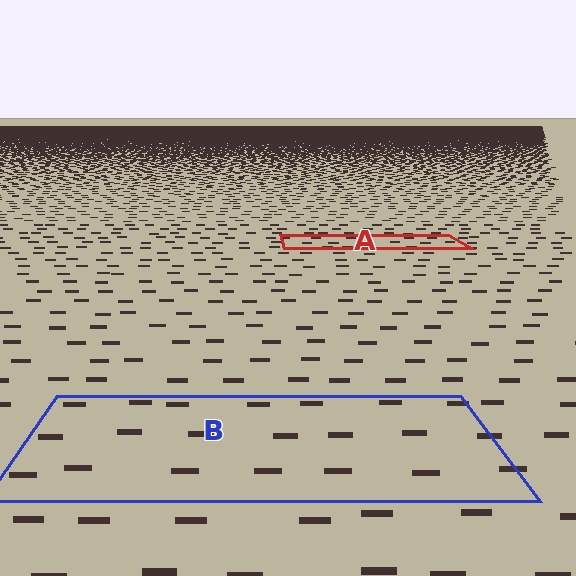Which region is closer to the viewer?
Region B is closer. The texture elements there are larger and more spread out.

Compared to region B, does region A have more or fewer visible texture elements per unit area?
Region A has more texture elements per unit area — they are packed more densely because it is farther away.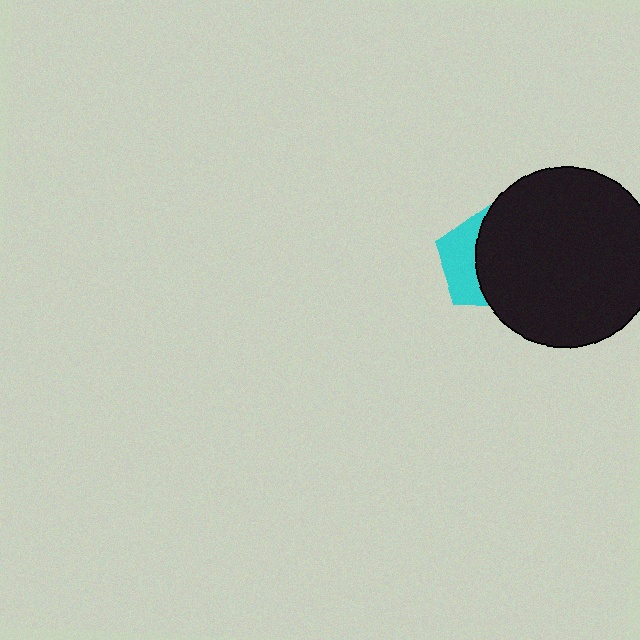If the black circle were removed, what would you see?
You would see the complete cyan pentagon.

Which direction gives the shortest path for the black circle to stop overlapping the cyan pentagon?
Moving right gives the shortest separation.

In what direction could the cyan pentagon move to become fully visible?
The cyan pentagon could move left. That would shift it out from behind the black circle entirely.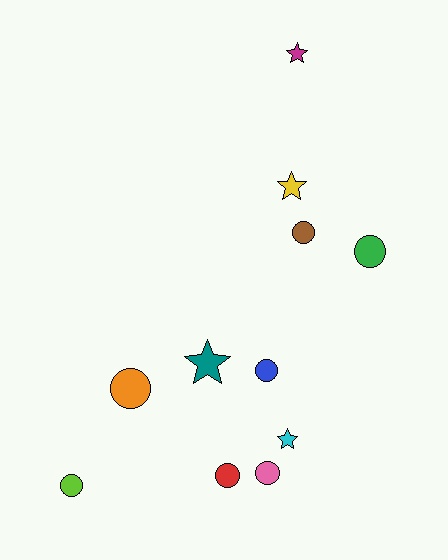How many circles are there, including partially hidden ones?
There are 7 circles.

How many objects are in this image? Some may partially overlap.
There are 11 objects.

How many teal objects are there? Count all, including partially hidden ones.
There is 1 teal object.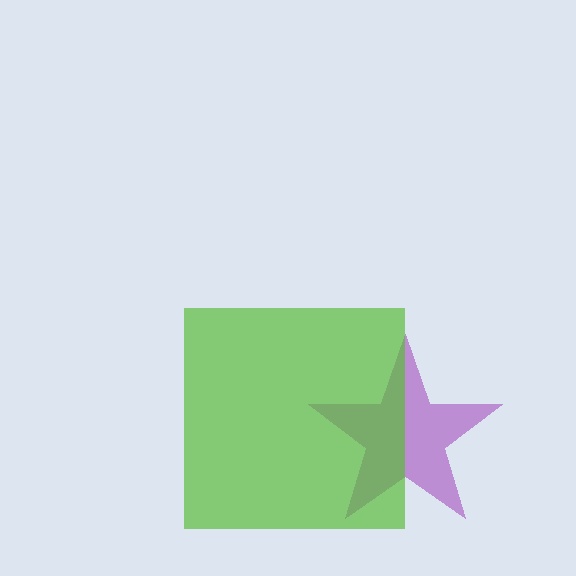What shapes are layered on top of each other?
The layered shapes are: a purple star, a lime square.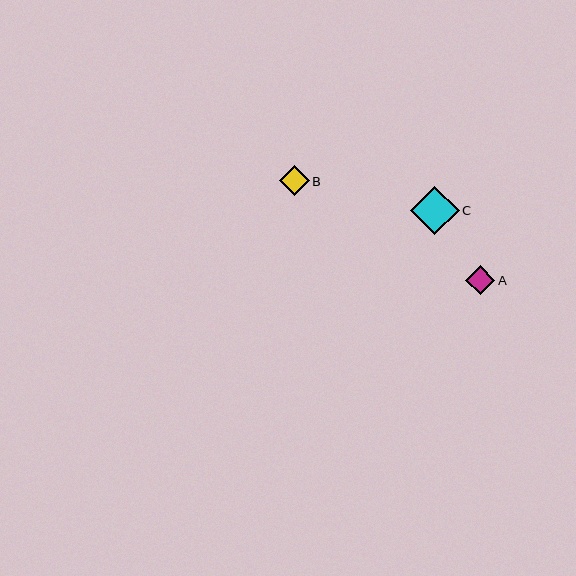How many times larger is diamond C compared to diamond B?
Diamond C is approximately 1.6 times the size of diamond B.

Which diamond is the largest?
Diamond C is the largest with a size of approximately 49 pixels.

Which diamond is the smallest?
Diamond A is the smallest with a size of approximately 29 pixels.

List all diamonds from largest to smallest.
From largest to smallest: C, B, A.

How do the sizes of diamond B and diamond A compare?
Diamond B and diamond A are approximately the same size.